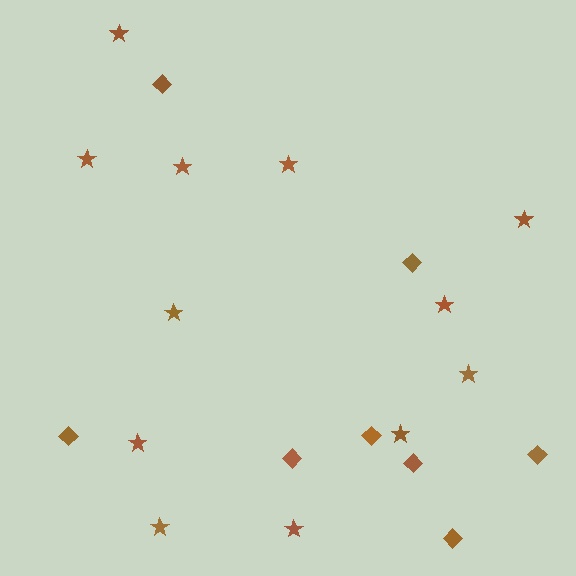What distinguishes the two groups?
There are 2 groups: one group of stars (12) and one group of diamonds (8).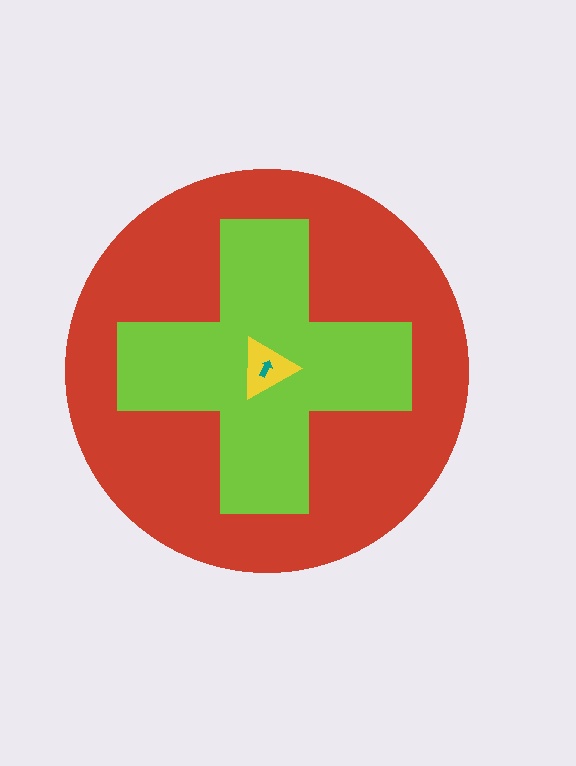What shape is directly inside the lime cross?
The yellow triangle.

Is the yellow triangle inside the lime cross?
Yes.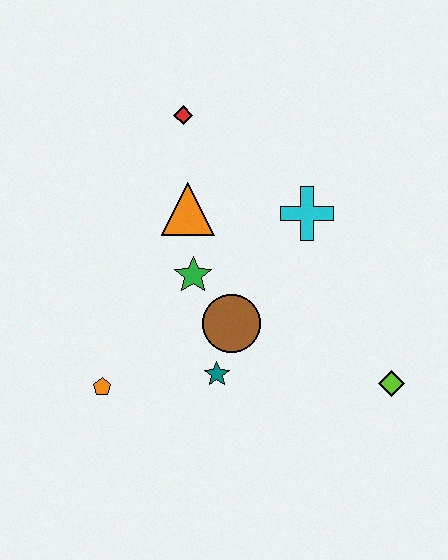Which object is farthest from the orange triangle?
The lime diamond is farthest from the orange triangle.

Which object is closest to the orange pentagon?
The teal star is closest to the orange pentagon.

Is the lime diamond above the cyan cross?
No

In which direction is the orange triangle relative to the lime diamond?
The orange triangle is to the left of the lime diamond.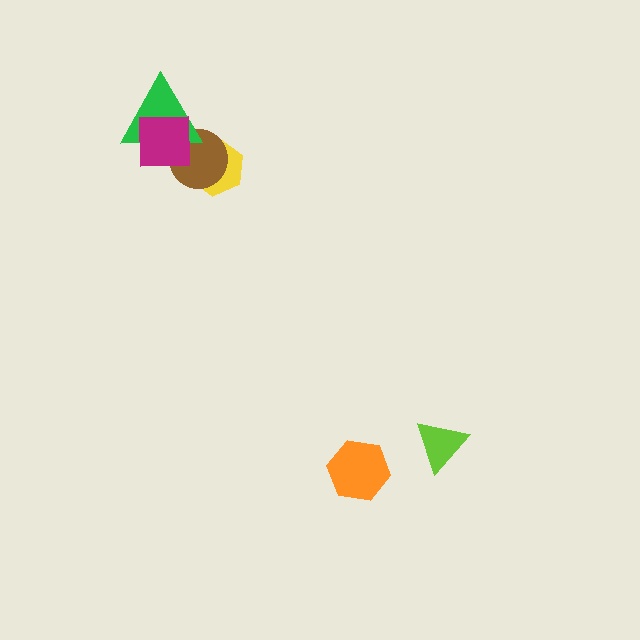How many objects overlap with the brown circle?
3 objects overlap with the brown circle.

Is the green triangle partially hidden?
Yes, it is partially covered by another shape.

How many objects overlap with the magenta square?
3 objects overlap with the magenta square.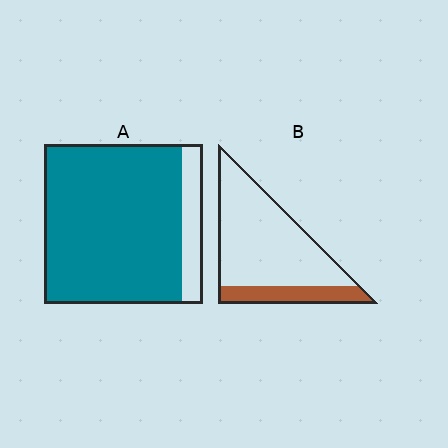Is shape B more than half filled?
No.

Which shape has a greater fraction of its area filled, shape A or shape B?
Shape A.